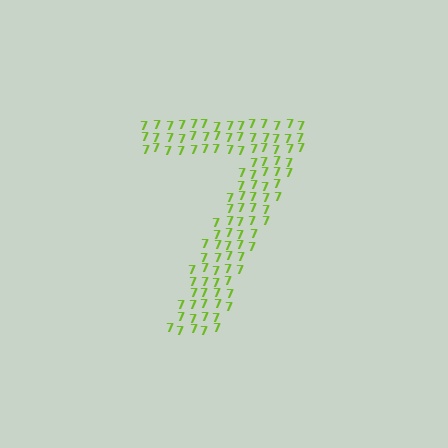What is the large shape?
The large shape is the digit 7.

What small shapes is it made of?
It is made of small digit 7's.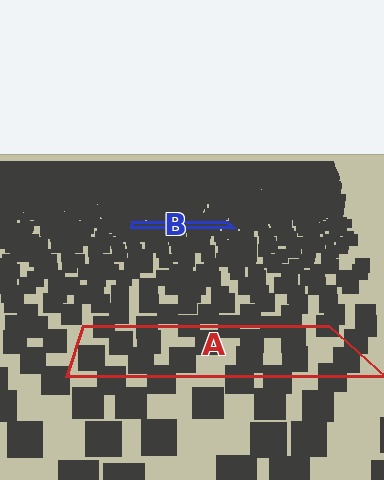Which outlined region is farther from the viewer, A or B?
Region B is farther from the viewer — the texture elements inside it appear smaller and more densely packed.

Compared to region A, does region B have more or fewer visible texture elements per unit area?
Region B has more texture elements per unit area — they are packed more densely because it is farther away.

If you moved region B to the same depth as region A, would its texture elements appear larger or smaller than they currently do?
They would appear larger. At a closer depth, the same texture elements are projected at a bigger on-screen size.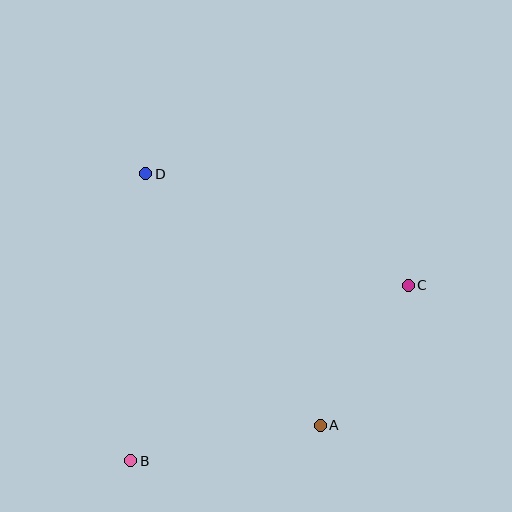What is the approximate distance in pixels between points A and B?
The distance between A and B is approximately 193 pixels.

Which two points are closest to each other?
Points A and C are closest to each other.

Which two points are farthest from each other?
Points B and C are farthest from each other.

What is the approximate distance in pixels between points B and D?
The distance between B and D is approximately 287 pixels.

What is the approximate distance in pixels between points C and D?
The distance between C and D is approximately 285 pixels.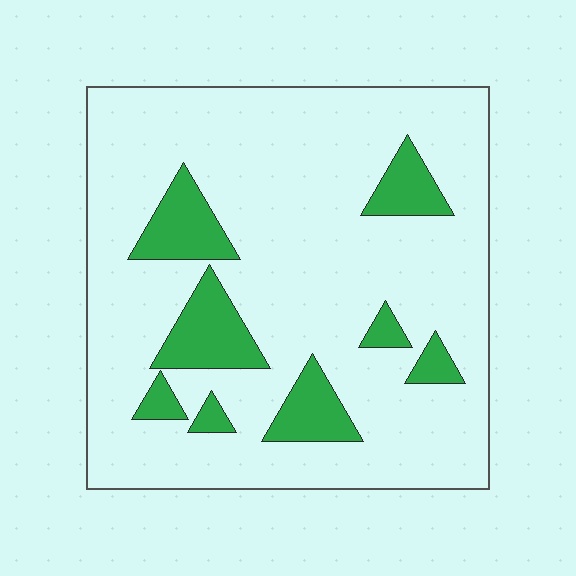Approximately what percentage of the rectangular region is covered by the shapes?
Approximately 15%.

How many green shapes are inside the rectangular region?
8.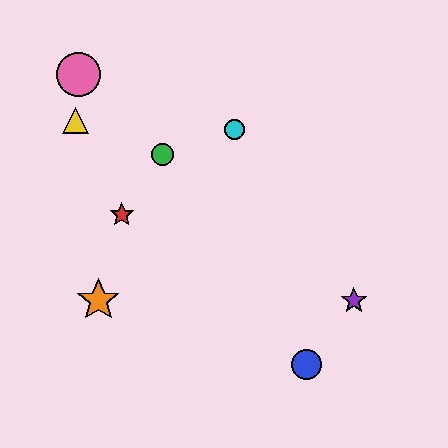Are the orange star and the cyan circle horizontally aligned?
No, the orange star is at y≈300 and the cyan circle is at y≈129.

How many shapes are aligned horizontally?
2 shapes (the purple star, the orange star) are aligned horizontally.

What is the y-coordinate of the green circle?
The green circle is at y≈155.